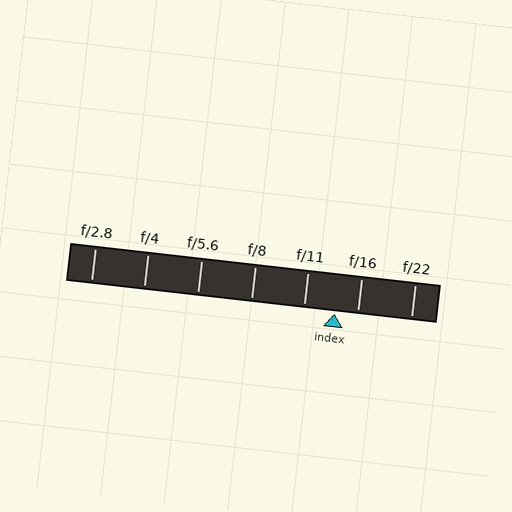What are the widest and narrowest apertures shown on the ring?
The widest aperture shown is f/2.8 and the narrowest is f/22.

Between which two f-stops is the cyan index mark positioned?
The index mark is between f/11 and f/16.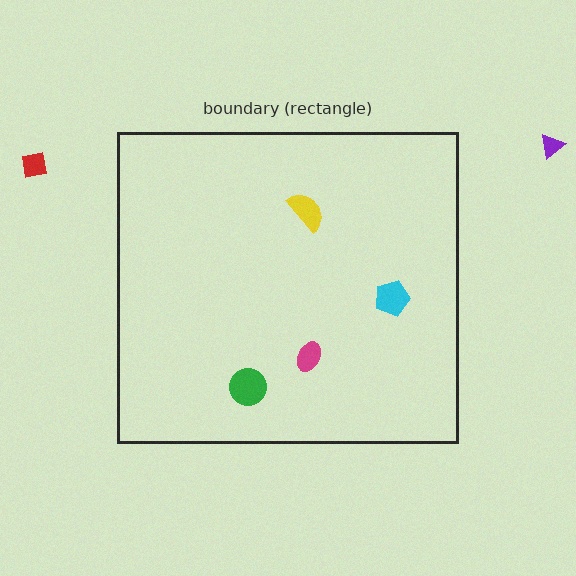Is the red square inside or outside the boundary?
Outside.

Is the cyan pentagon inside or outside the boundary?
Inside.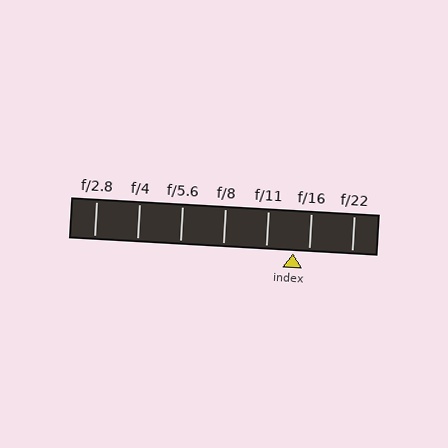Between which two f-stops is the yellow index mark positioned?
The index mark is between f/11 and f/16.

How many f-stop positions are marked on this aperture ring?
There are 7 f-stop positions marked.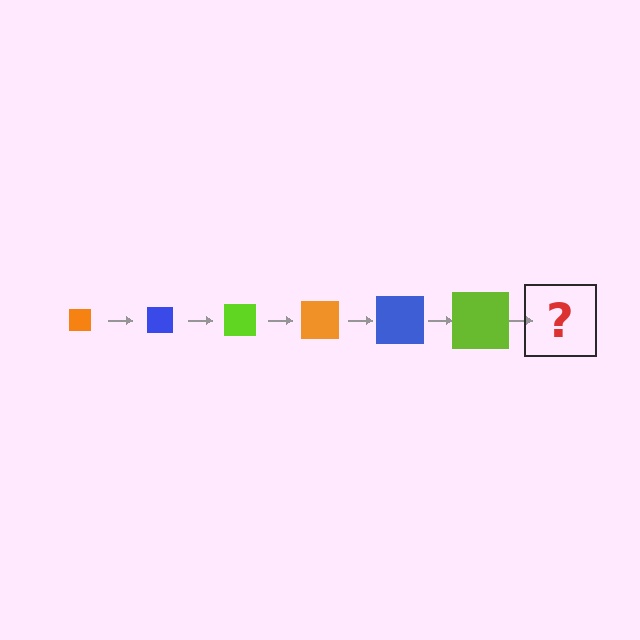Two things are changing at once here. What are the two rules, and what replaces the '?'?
The two rules are that the square grows larger each step and the color cycles through orange, blue, and lime. The '?' should be an orange square, larger than the previous one.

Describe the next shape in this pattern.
It should be an orange square, larger than the previous one.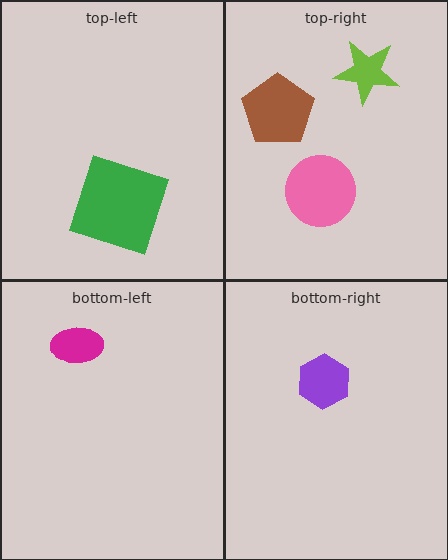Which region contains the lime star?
The top-right region.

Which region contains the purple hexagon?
The bottom-right region.